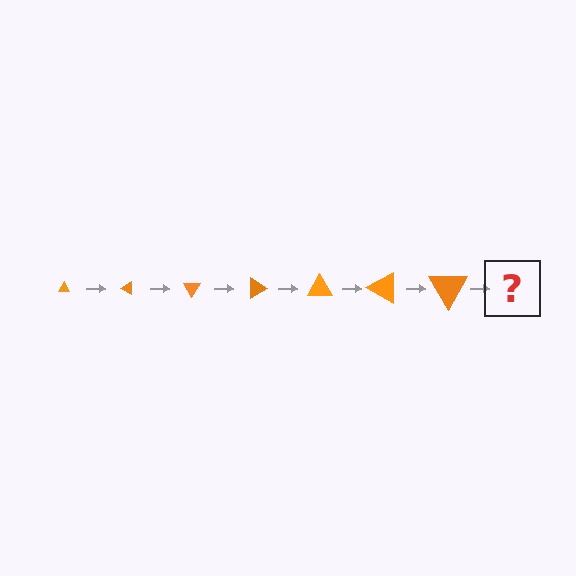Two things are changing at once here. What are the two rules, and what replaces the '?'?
The two rules are that the triangle grows larger each step and it rotates 30 degrees each step. The '?' should be a triangle, larger than the previous one and rotated 210 degrees from the start.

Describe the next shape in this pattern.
It should be a triangle, larger than the previous one and rotated 210 degrees from the start.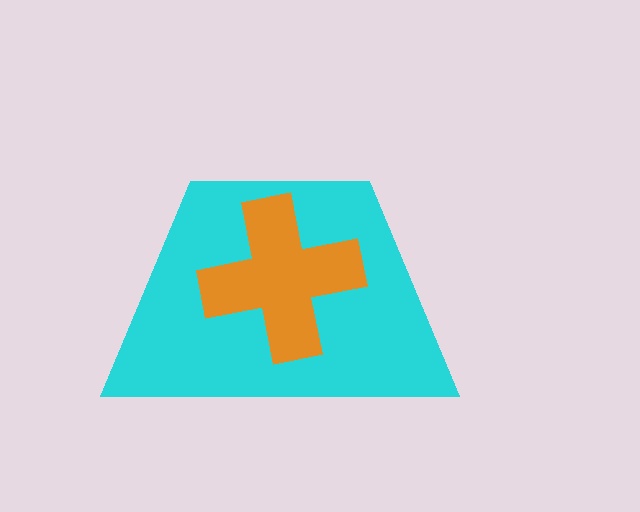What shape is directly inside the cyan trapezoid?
The orange cross.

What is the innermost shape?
The orange cross.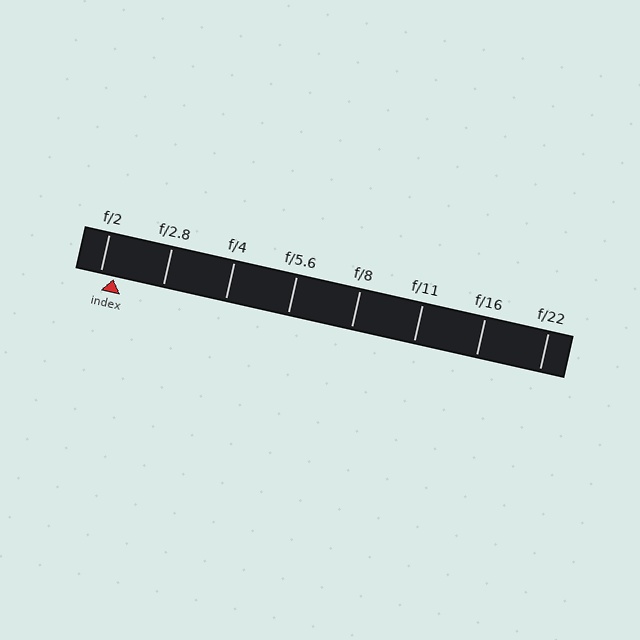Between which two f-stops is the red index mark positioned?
The index mark is between f/2 and f/2.8.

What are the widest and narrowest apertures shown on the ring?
The widest aperture shown is f/2 and the narrowest is f/22.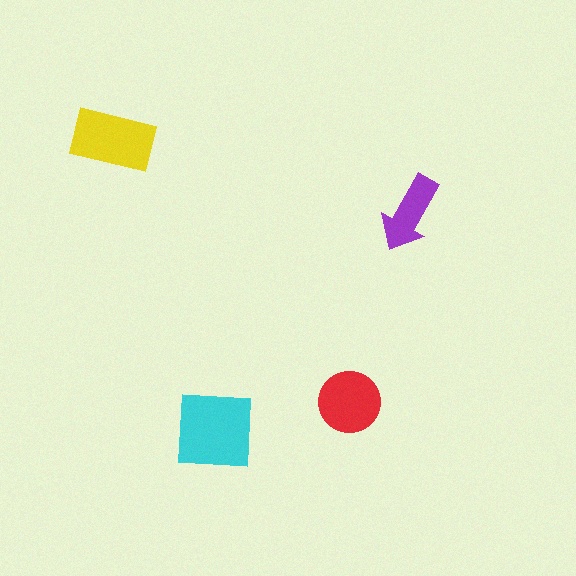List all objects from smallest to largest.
The purple arrow, the red circle, the yellow rectangle, the cyan square.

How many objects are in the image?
There are 4 objects in the image.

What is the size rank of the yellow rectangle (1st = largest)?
2nd.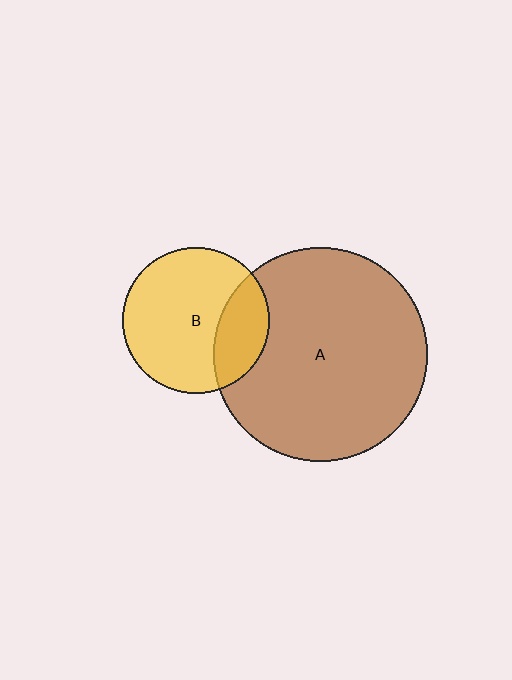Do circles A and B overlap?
Yes.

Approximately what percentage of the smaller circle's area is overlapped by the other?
Approximately 25%.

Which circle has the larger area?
Circle A (brown).